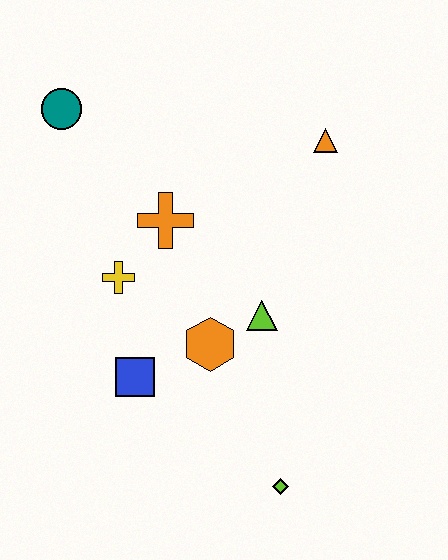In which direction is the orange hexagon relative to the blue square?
The orange hexagon is to the right of the blue square.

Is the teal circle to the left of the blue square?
Yes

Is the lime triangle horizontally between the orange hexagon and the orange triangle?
Yes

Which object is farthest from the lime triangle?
The teal circle is farthest from the lime triangle.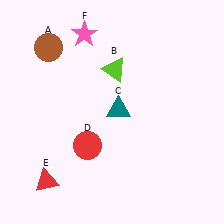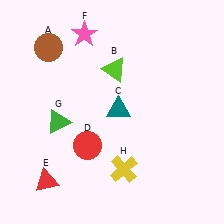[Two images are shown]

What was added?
A green triangle (G), a yellow cross (H) were added in Image 2.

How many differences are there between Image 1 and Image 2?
There are 2 differences between the two images.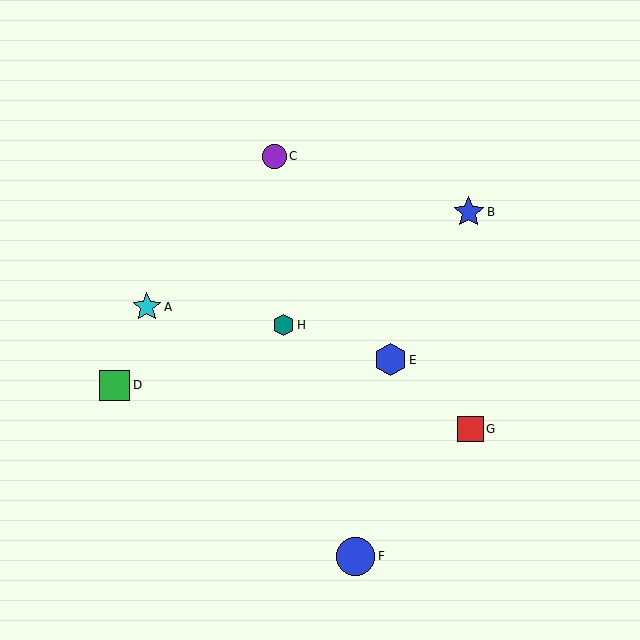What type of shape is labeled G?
Shape G is a red square.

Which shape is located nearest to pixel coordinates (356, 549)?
The blue circle (labeled F) at (355, 556) is nearest to that location.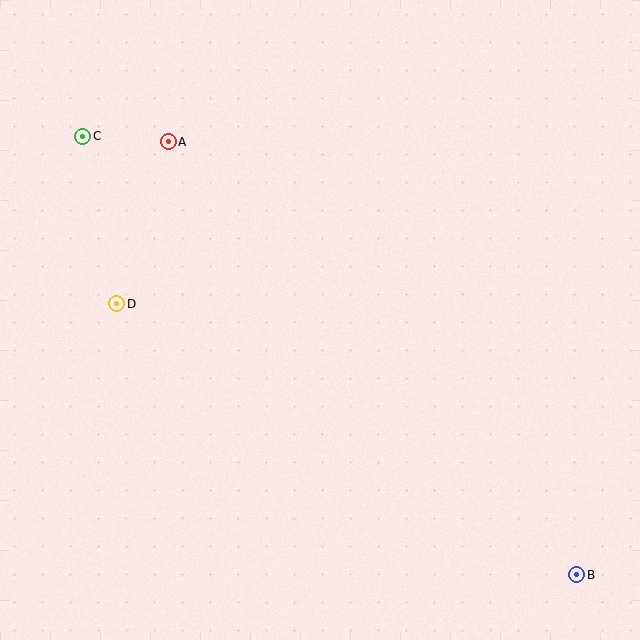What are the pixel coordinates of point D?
Point D is at (117, 304).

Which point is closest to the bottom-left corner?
Point D is closest to the bottom-left corner.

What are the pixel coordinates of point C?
Point C is at (83, 136).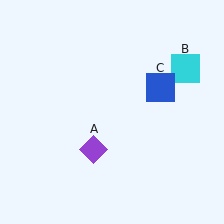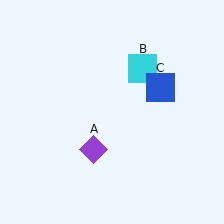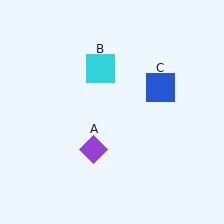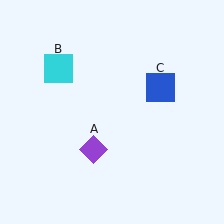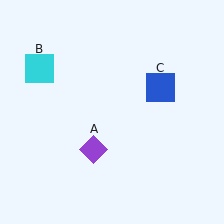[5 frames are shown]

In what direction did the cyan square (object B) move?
The cyan square (object B) moved left.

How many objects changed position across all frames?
1 object changed position: cyan square (object B).